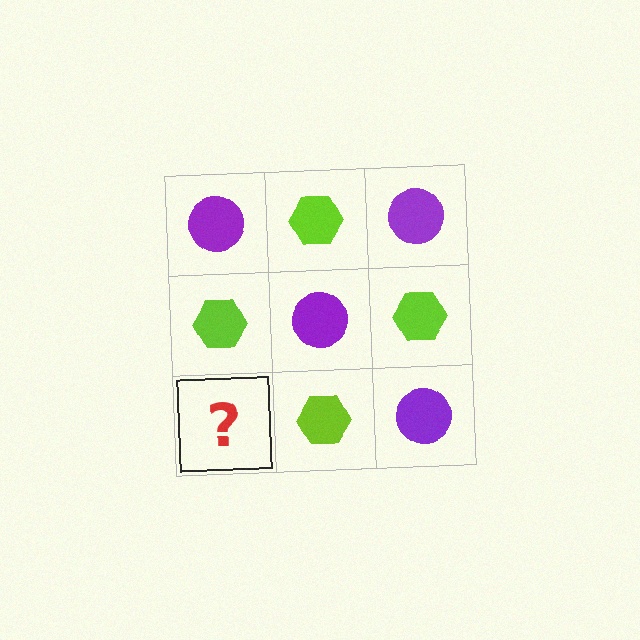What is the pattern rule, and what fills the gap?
The rule is that it alternates purple circle and lime hexagon in a checkerboard pattern. The gap should be filled with a purple circle.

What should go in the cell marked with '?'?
The missing cell should contain a purple circle.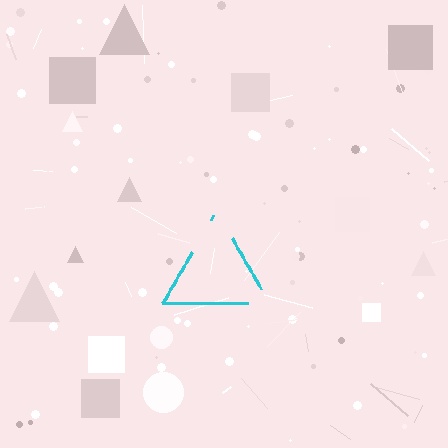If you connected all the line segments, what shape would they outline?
They would outline a triangle.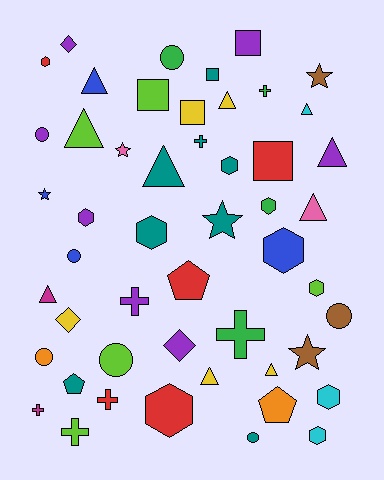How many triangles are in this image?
There are 10 triangles.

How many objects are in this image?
There are 50 objects.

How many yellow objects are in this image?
There are 5 yellow objects.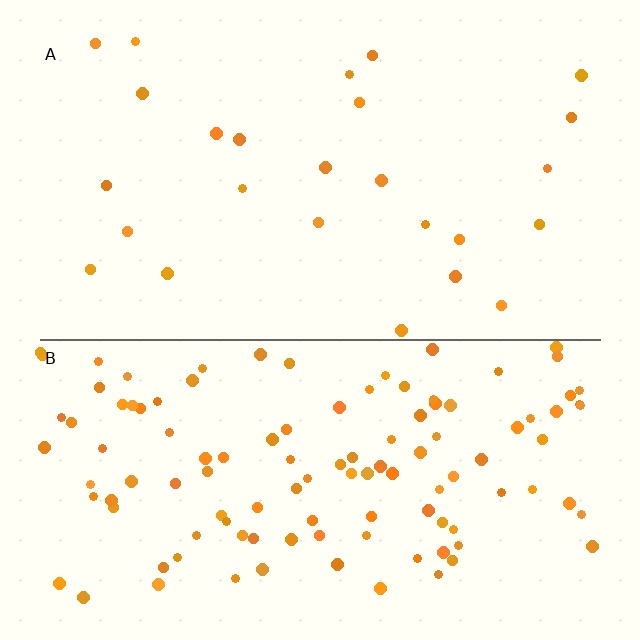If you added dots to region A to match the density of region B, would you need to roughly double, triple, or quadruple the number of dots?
Approximately quadruple.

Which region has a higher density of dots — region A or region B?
B (the bottom).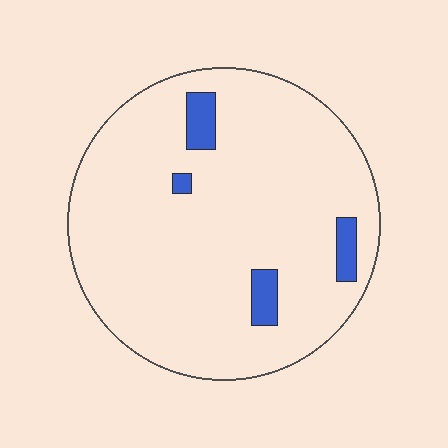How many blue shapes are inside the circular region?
4.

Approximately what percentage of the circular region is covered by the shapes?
Approximately 5%.